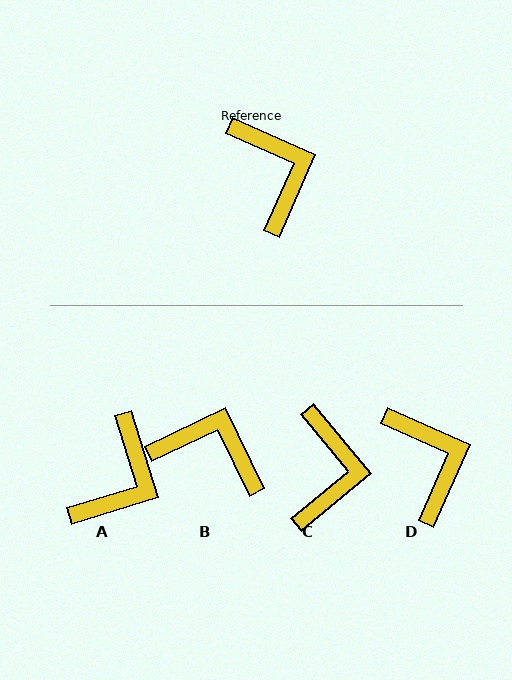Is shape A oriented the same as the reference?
No, it is off by about 49 degrees.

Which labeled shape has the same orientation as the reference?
D.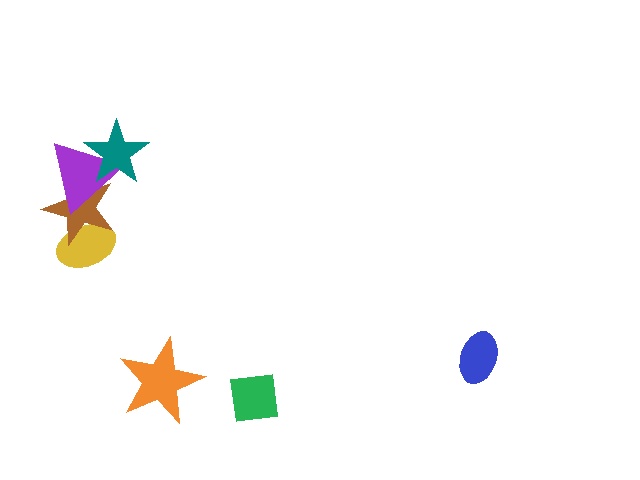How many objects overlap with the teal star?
2 objects overlap with the teal star.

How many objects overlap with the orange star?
0 objects overlap with the orange star.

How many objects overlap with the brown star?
3 objects overlap with the brown star.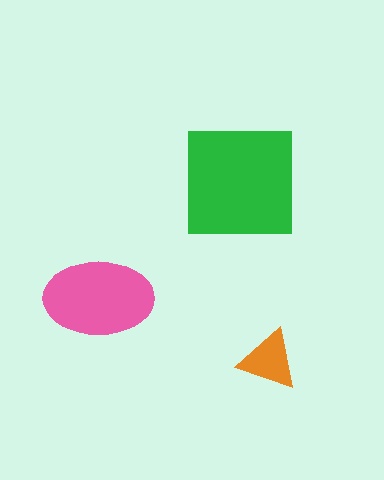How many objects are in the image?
There are 3 objects in the image.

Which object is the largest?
The green square.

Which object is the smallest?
The orange triangle.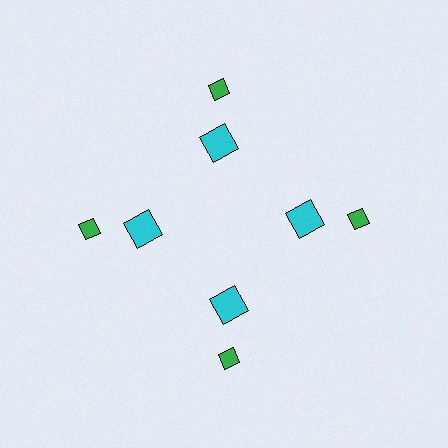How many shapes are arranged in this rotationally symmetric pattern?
There are 8 shapes, arranged in 4 groups of 2.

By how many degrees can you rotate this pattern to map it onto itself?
The pattern maps onto itself every 90 degrees of rotation.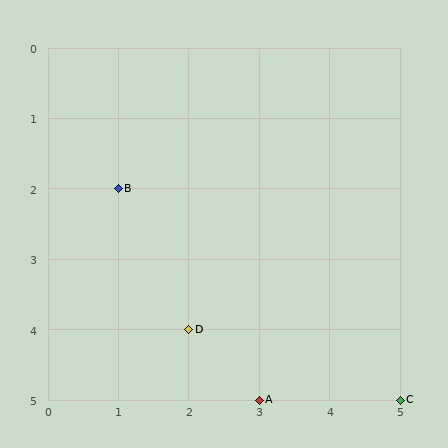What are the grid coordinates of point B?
Point B is at grid coordinates (1, 2).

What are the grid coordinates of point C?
Point C is at grid coordinates (5, 5).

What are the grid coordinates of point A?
Point A is at grid coordinates (3, 5).